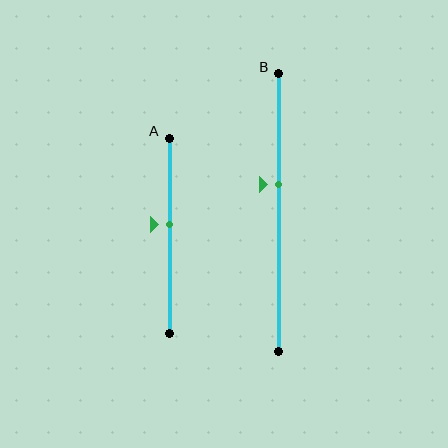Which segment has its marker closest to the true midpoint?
Segment A has its marker closest to the true midpoint.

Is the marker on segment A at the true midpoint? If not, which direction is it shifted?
No, the marker on segment A is shifted upward by about 6% of the segment length.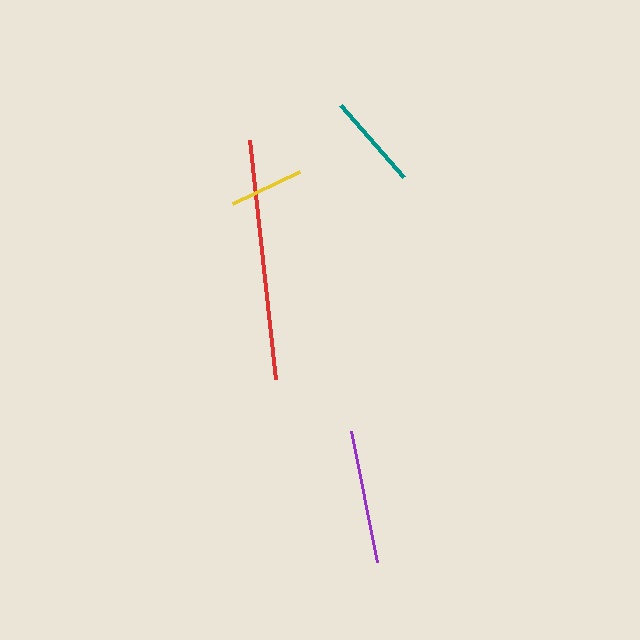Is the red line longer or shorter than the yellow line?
The red line is longer than the yellow line.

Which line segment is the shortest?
The yellow line is the shortest at approximately 74 pixels.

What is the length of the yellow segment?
The yellow segment is approximately 74 pixels long.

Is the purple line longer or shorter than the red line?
The red line is longer than the purple line.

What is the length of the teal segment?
The teal segment is approximately 96 pixels long.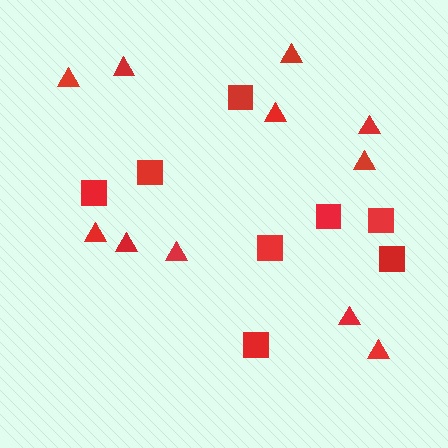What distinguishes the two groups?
There are 2 groups: one group of squares (8) and one group of triangles (11).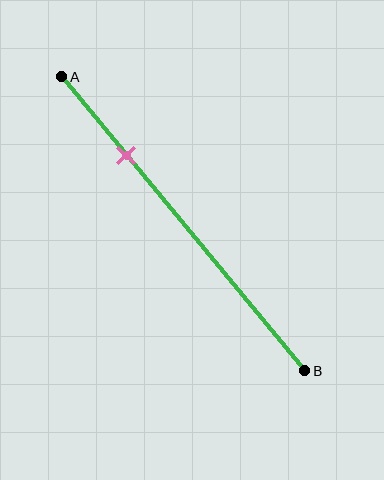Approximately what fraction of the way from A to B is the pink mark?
The pink mark is approximately 25% of the way from A to B.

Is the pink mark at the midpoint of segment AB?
No, the mark is at about 25% from A, not at the 50% midpoint.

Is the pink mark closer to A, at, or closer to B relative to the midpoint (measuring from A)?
The pink mark is closer to point A than the midpoint of segment AB.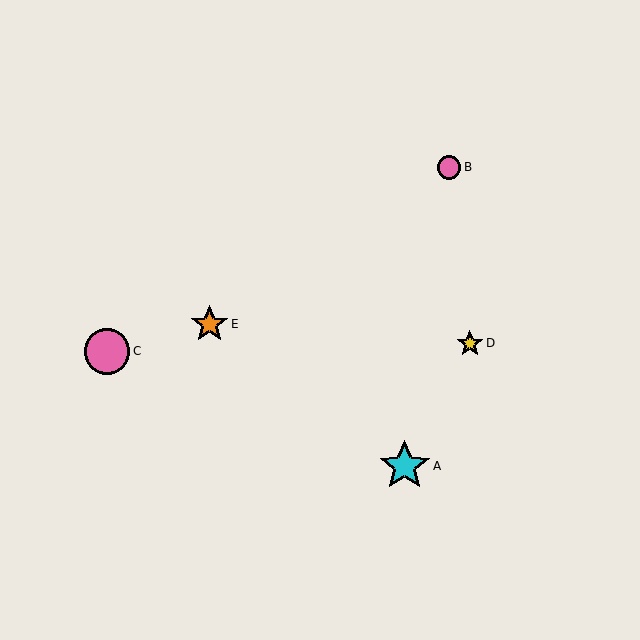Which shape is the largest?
The cyan star (labeled A) is the largest.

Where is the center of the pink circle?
The center of the pink circle is at (107, 351).